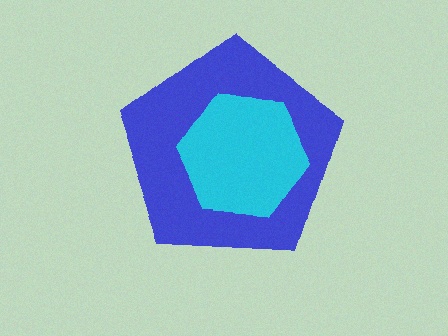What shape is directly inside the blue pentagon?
The cyan hexagon.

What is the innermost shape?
The cyan hexagon.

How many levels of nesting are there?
2.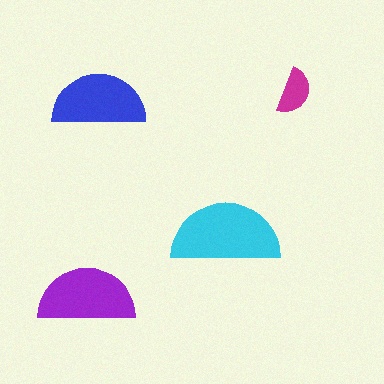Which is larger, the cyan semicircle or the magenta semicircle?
The cyan one.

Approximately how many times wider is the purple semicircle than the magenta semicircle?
About 2 times wider.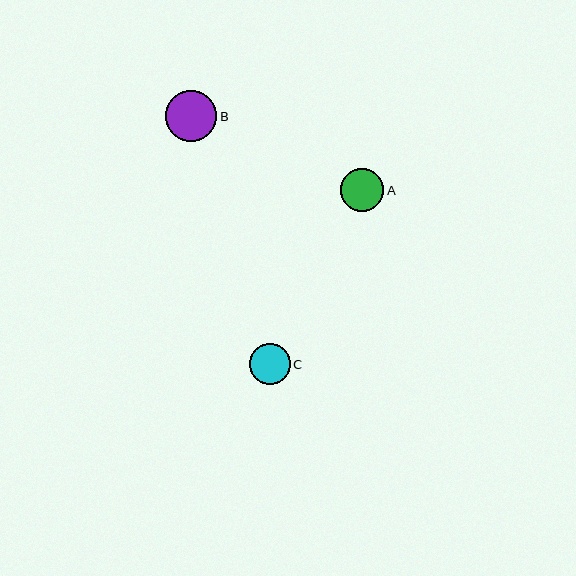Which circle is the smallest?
Circle C is the smallest with a size of approximately 41 pixels.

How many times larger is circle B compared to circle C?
Circle B is approximately 1.3 times the size of circle C.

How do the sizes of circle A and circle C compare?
Circle A and circle C are approximately the same size.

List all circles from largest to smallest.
From largest to smallest: B, A, C.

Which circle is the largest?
Circle B is the largest with a size of approximately 51 pixels.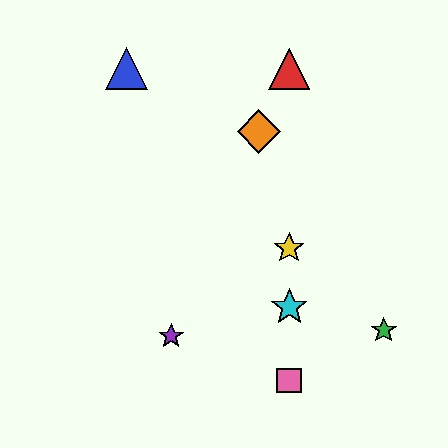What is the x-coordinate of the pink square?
The pink square is at x≈289.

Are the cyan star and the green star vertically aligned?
No, the cyan star is at x≈289 and the green star is at x≈384.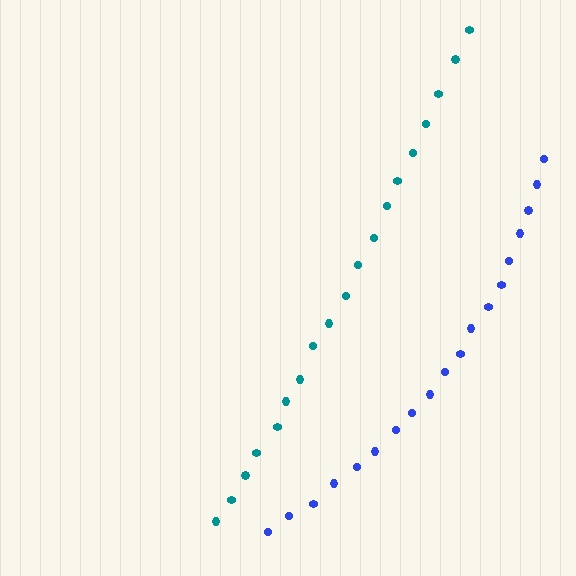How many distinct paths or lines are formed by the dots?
There are 2 distinct paths.